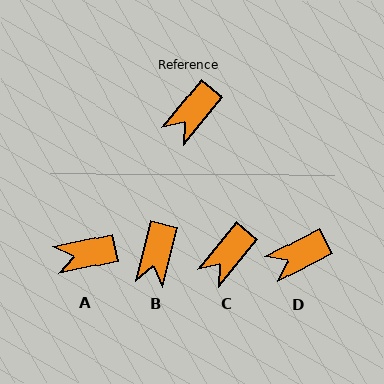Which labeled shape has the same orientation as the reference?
C.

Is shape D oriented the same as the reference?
No, it is off by about 23 degrees.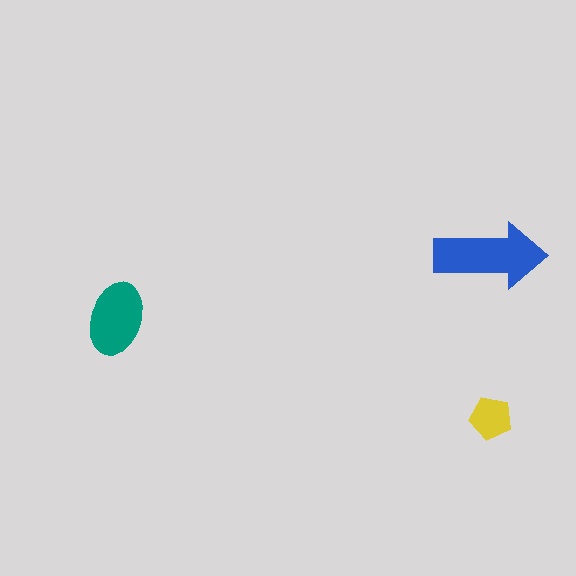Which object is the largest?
The blue arrow.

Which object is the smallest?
The yellow pentagon.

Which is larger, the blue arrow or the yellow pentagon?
The blue arrow.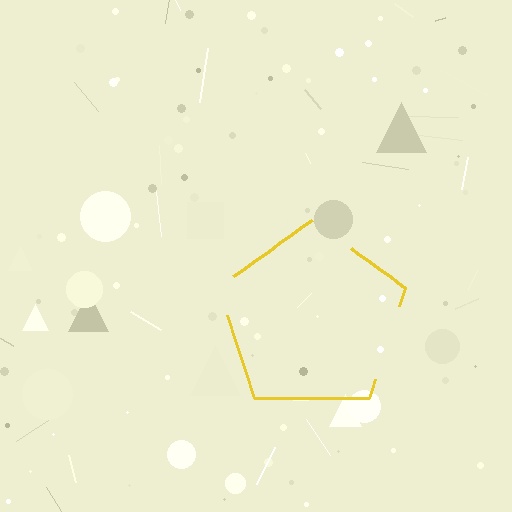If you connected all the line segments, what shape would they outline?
They would outline a pentagon.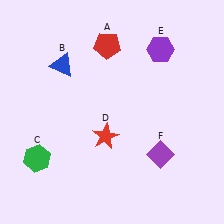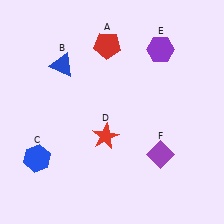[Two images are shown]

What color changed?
The hexagon (C) changed from green in Image 1 to blue in Image 2.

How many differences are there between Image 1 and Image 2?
There is 1 difference between the two images.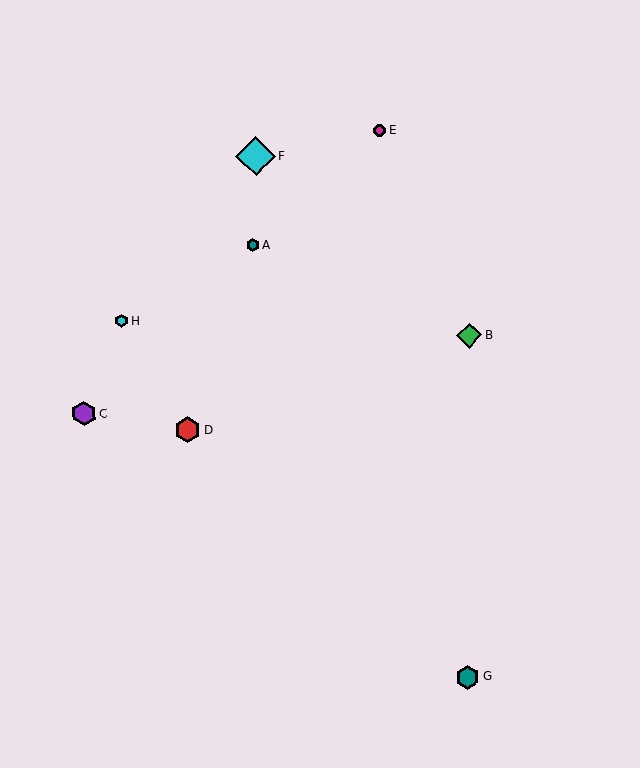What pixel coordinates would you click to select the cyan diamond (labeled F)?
Click at (256, 156) to select the cyan diamond F.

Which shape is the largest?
The cyan diamond (labeled F) is the largest.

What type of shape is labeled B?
Shape B is a green diamond.